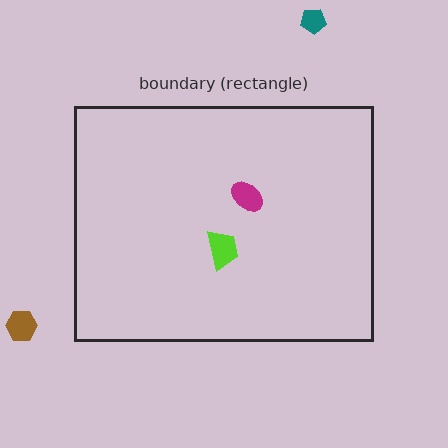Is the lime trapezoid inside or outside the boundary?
Inside.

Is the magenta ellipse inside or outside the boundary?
Inside.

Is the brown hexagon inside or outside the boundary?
Outside.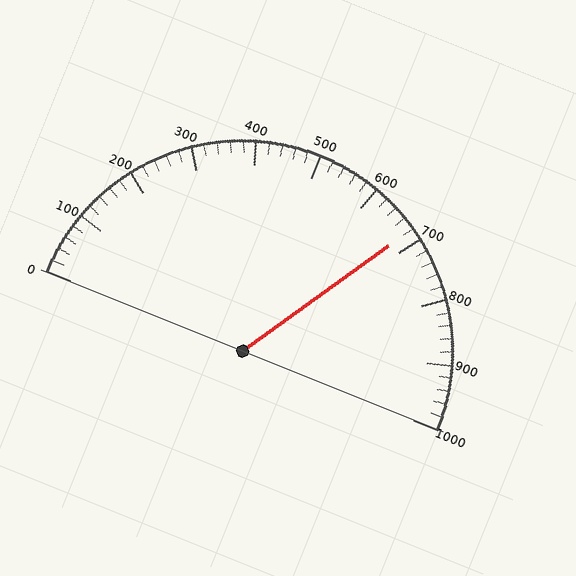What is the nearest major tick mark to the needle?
The nearest major tick mark is 700.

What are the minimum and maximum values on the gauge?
The gauge ranges from 0 to 1000.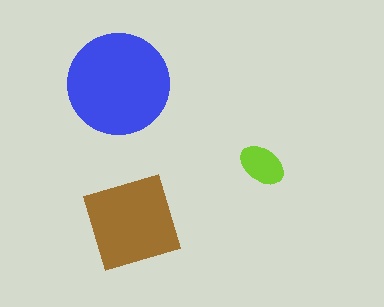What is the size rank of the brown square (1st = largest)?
2nd.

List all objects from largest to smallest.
The blue circle, the brown square, the lime ellipse.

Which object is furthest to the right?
The lime ellipse is rightmost.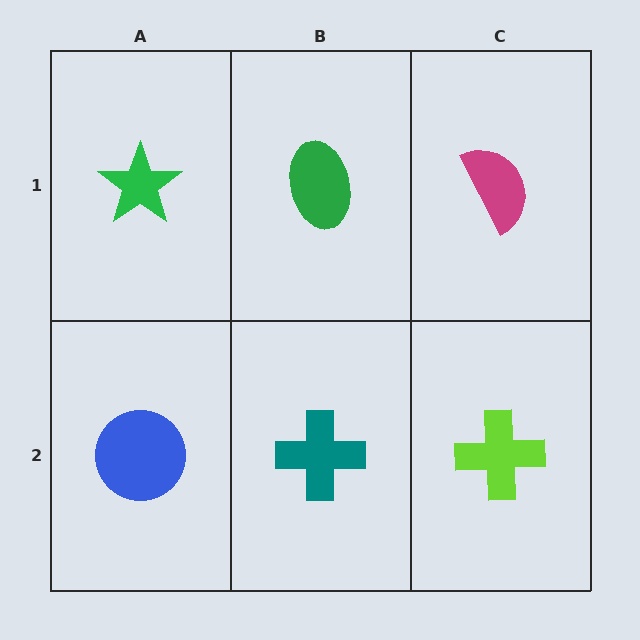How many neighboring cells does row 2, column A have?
2.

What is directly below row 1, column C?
A lime cross.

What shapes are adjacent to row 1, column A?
A blue circle (row 2, column A), a green ellipse (row 1, column B).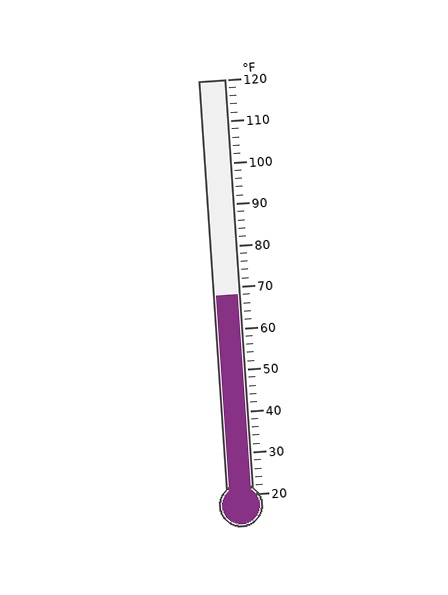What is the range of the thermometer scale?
The thermometer scale ranges from 20°F to 120°F.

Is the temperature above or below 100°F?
The temperature is below 100°F.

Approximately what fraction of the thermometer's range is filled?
The thermometer is filled to approximately 50% of its range.